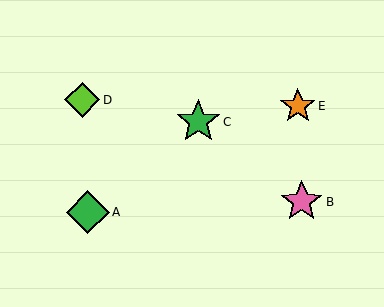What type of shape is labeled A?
Shape A is a green diamond.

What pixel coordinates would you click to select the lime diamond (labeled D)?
Click at (82, 100) to select the lime diamond D.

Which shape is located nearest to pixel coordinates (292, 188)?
The pink star (labeled B) at (302, 202) is nearest to that location.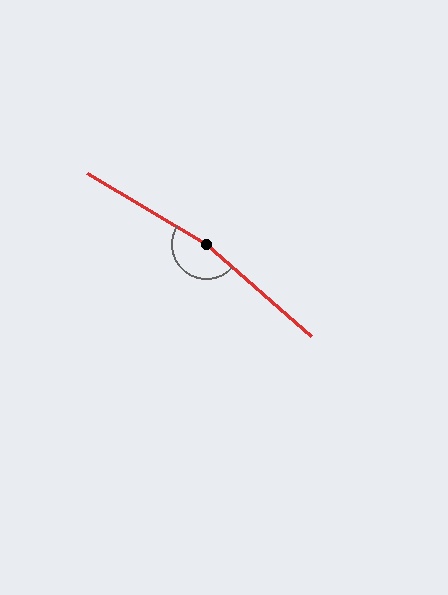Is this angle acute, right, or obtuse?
It is obtuse.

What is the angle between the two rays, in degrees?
Approximately 170 degrees.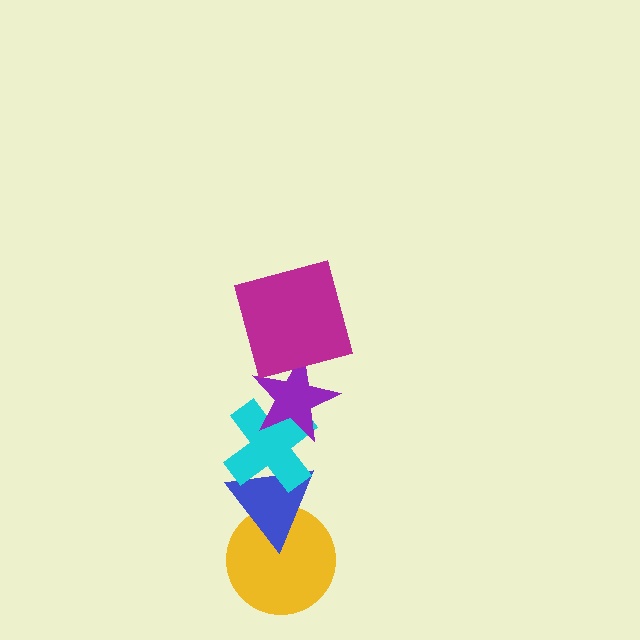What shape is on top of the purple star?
The magenta square is on top of the purple star.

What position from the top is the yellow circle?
The yellow circle is 5th from the top.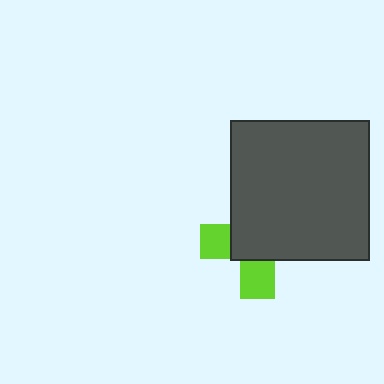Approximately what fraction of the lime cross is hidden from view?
Roughly 65% of the lime cross is hidden behind the dark gray square.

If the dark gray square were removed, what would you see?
You would see the complete lime cross.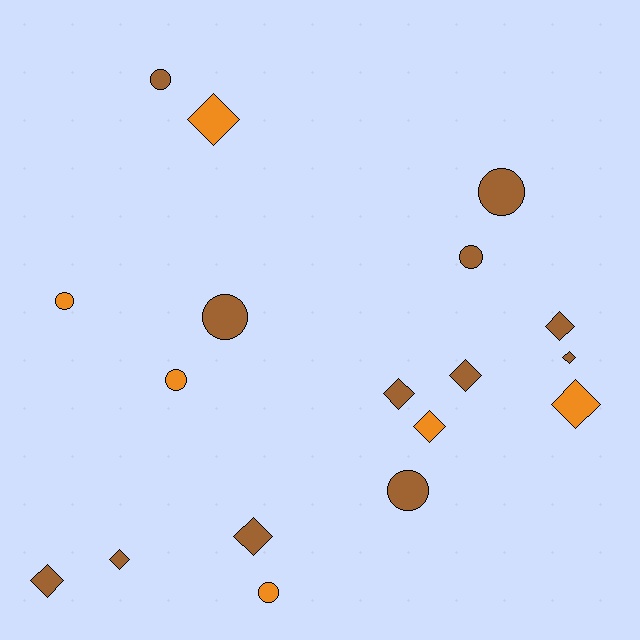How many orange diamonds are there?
There are 3 orange diamonds.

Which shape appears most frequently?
Diamond, with 10 objects.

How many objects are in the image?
There are 18 objects.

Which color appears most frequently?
Brown, with 12 objects.